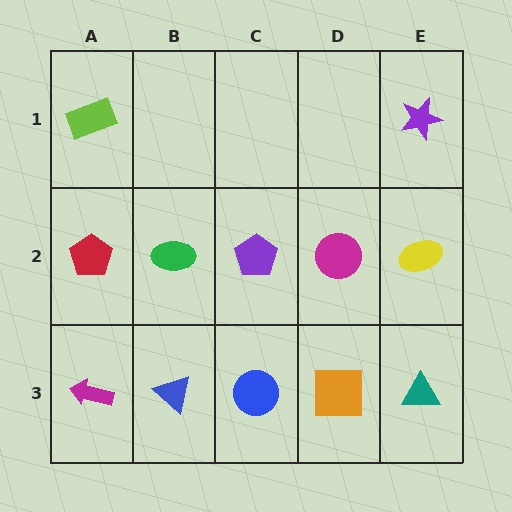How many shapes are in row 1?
2 shapes.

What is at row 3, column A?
A magenta arrow.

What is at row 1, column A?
A lime rectangle.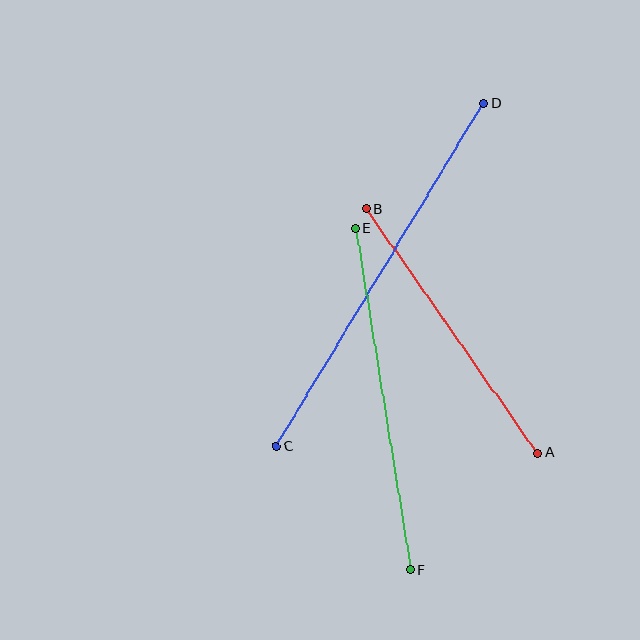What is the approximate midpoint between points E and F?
The midpoint is at approximately (383, 399) pixels.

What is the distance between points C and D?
The distance is approximately 400 pixels.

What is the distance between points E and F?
The distance is approximately 346 pixels.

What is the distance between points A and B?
The distance is approximately 298 pixels.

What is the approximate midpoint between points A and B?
The midpoint is at approximately (452, 331) pixels.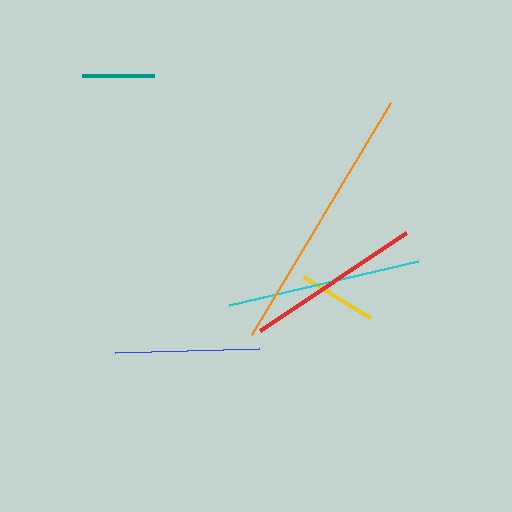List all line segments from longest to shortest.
From longest to shortest: orange, cyan, red, blue, yellow, teal.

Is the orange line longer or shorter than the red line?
The orange line is longer than the red line.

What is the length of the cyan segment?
The cyan segment is approximately 194 pixels long.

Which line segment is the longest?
The orange line is the longest at approximately 270 pixels.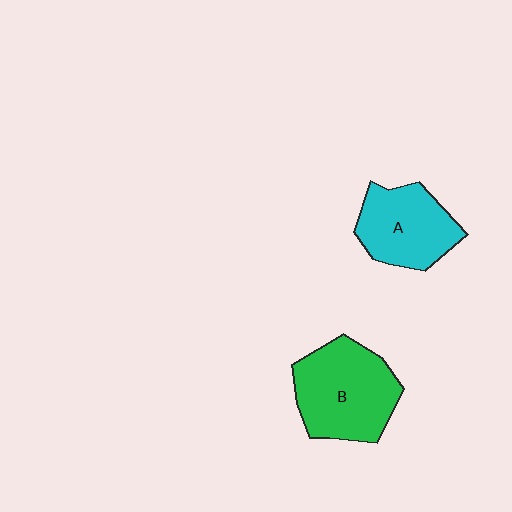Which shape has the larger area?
Shape B (green).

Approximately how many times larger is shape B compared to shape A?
Approximately 1.3 times.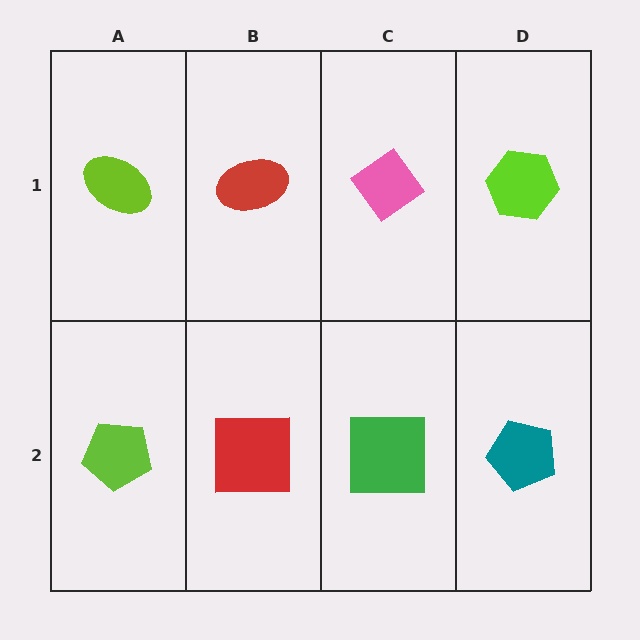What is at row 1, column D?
A lime hexagon.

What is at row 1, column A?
A lime ellipse.